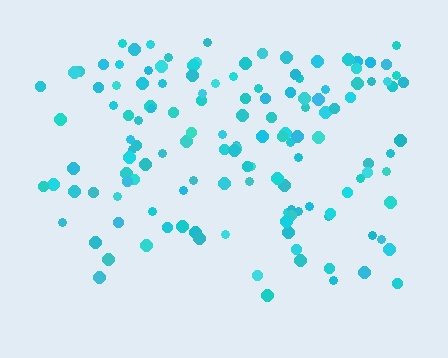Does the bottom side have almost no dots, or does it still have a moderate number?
Still a moderate number, just noticeably fewer than the top.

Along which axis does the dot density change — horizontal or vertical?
Vertical.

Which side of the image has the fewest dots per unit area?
The bottom.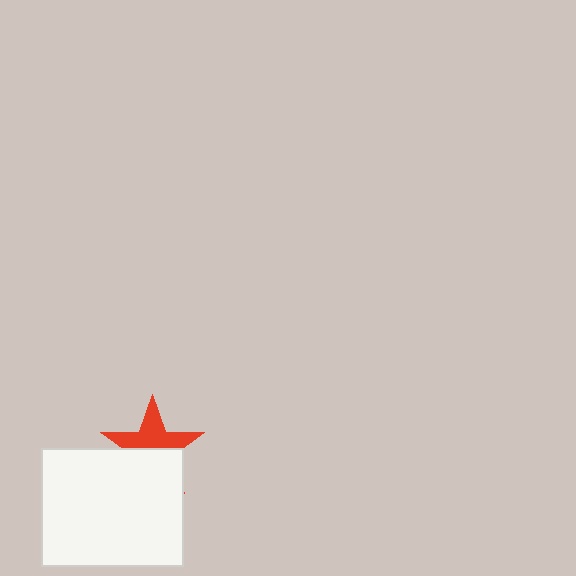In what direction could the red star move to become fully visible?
The red star could move up. That would shift it out from behind the white rectangle entirely.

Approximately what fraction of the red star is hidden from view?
Roughly 48% of the red star is hidden behind the white rectangle.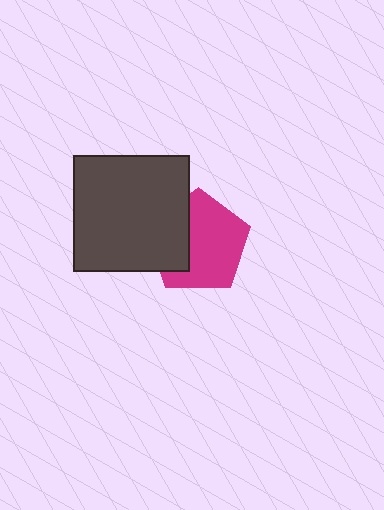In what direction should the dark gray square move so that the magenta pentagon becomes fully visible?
The dark gray square should move left. That is the shortest direction to clear the overlap and leave the magenta pentagon fully visible.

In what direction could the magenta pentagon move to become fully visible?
The magenta pentagon could move right. That would shift it out from behind the dark gray square entirely.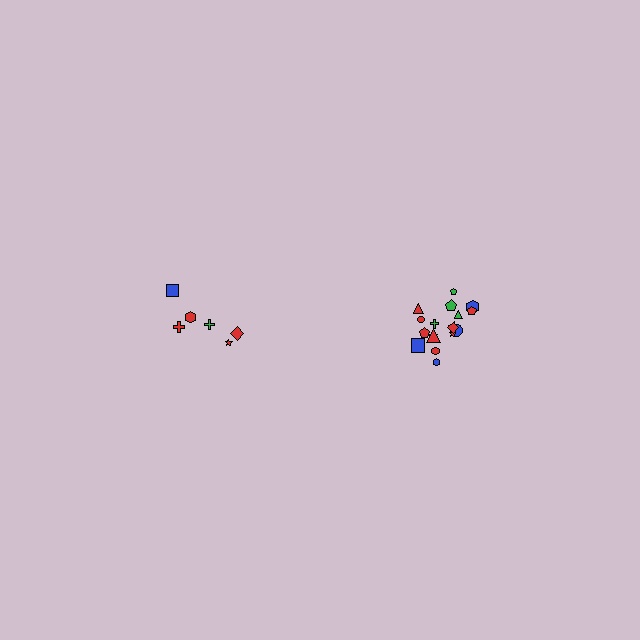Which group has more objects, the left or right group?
The right group.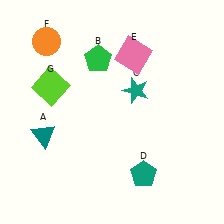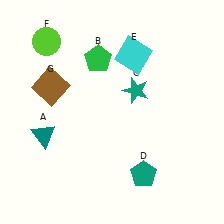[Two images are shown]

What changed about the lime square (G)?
In Image 1, G is lime. In Image 2, it changed to brown.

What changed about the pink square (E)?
In Image 1, E is pink. In Image 2, it changed to cyan.